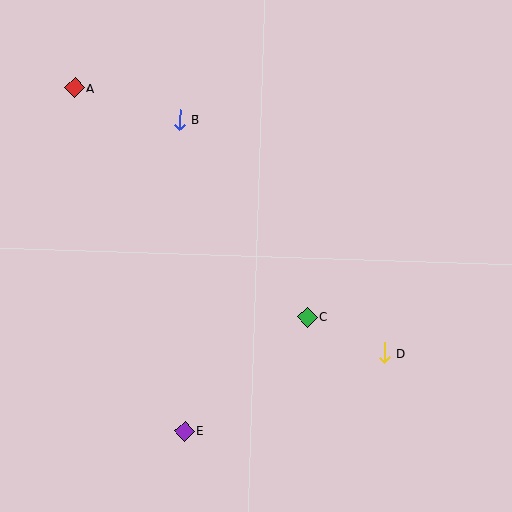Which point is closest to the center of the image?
Point C at (307, 317) is closest to the center.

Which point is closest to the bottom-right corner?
Point D is closest to the bottom-right corner.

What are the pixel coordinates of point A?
Point A is at (75, 88).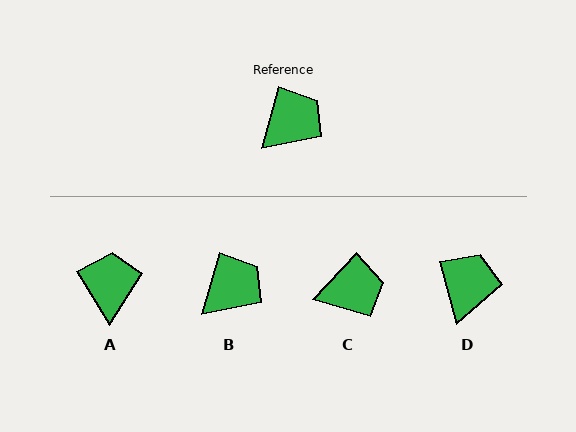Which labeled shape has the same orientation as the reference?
B.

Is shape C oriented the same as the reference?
No, it is off by about 28 degrees.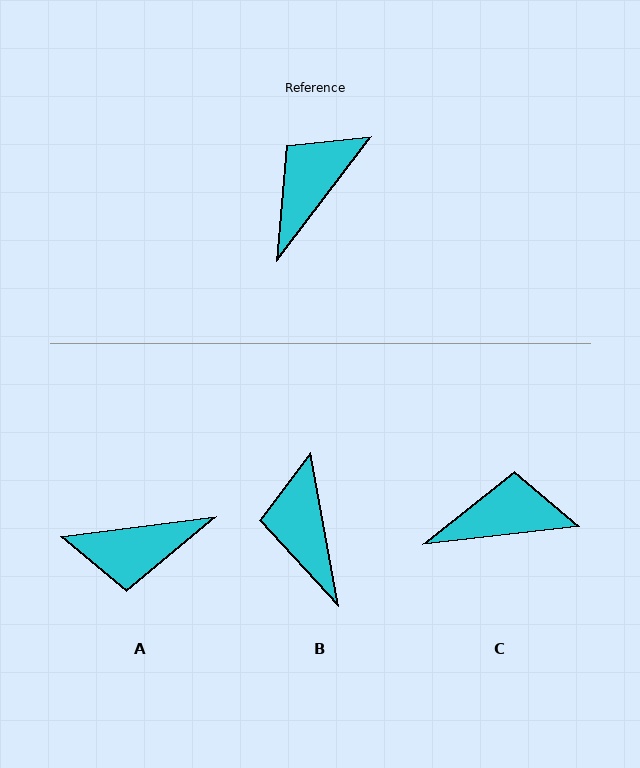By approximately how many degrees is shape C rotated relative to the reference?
Approximately 46 degrees clockwise.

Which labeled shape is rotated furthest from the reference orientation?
A, about 134 degrees away.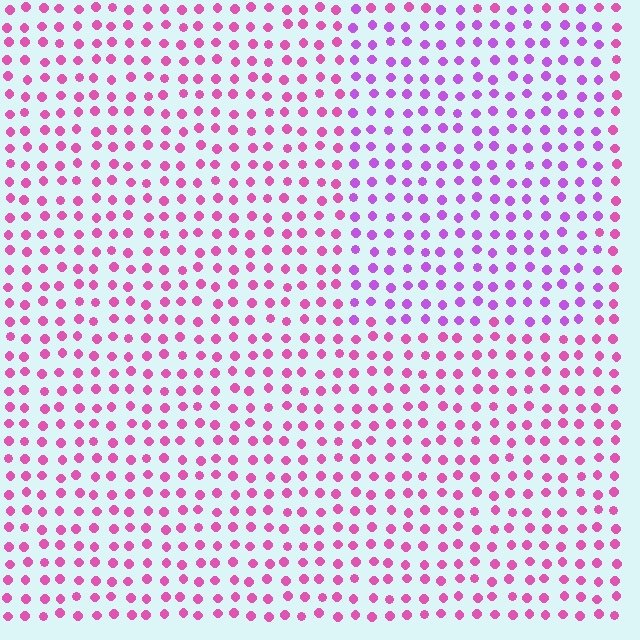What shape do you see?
I see a rectangle.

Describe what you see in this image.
The image is filled with small pink elements in a uniform arrangement. A rectangle-shaped region is visible where the elements are tinted to a slightly different hue, forming a subtle color boundary.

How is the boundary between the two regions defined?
The boundary is defined purely by a slight shift in hue (about 35 degrees). Spacing, size, and orientation are identical on both sides.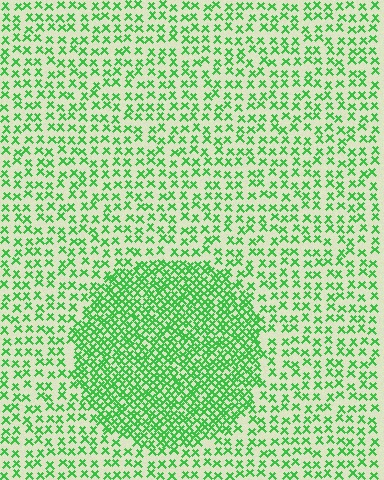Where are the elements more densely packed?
The elements are more densely packed inside the circle boundary.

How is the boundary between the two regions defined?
The boundary is defined by a change in element density (approximately 2.2x ratio). All elements are the same color, size, and shape.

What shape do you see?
I see a circle.